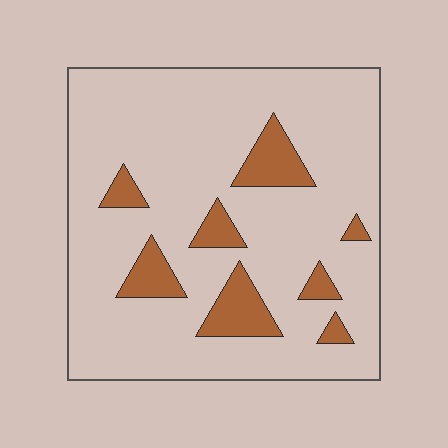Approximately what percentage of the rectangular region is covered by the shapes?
Approximately 15%.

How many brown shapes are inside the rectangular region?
8.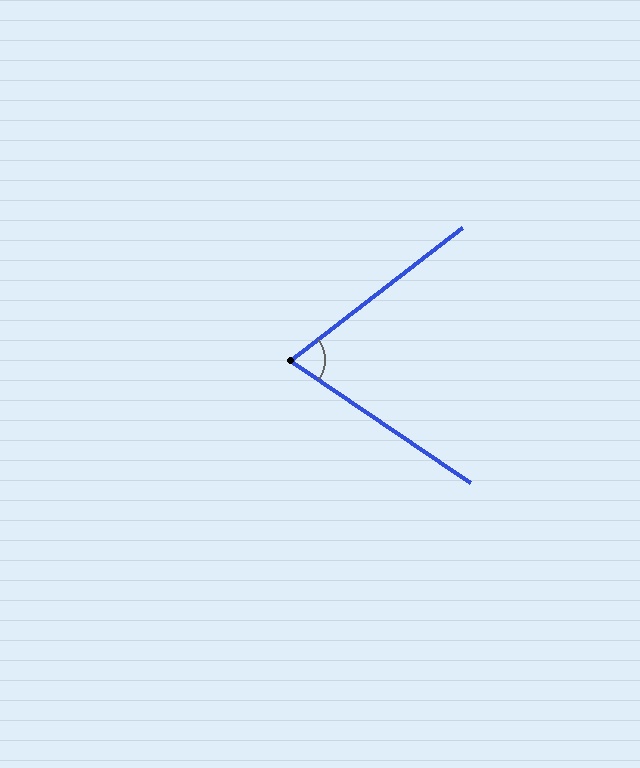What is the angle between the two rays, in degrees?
Approximately 72 degrees.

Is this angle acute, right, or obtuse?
It is acute.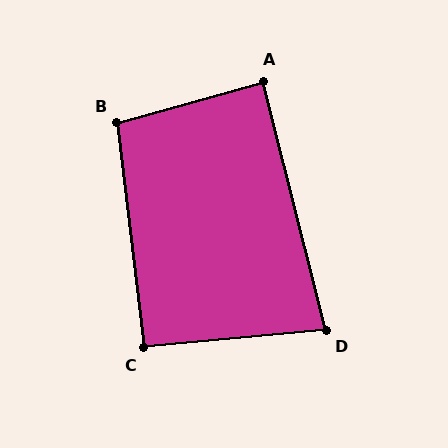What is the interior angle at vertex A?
Approximately 89 degrees (approximately right).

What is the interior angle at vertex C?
Approximately 91 degrees (approximately right).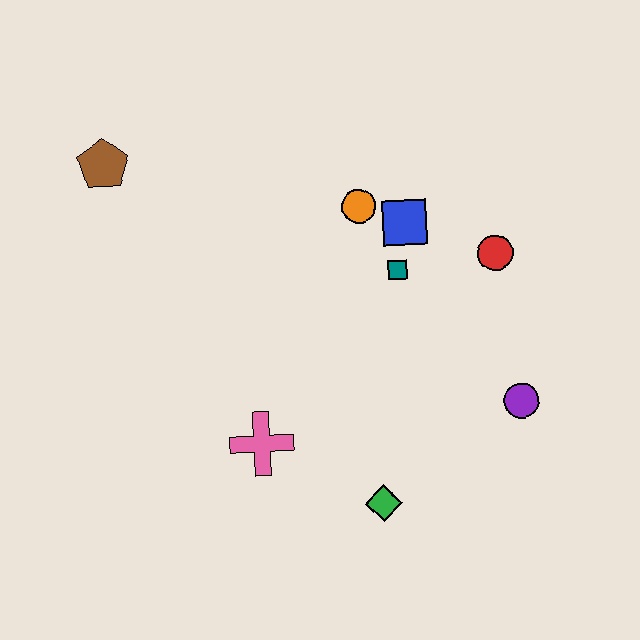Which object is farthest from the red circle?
The brown pentagon is farthest from the red circle.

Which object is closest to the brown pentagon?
The orange circle is closest to the brown pentagon.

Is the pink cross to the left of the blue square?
Yes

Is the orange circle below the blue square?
No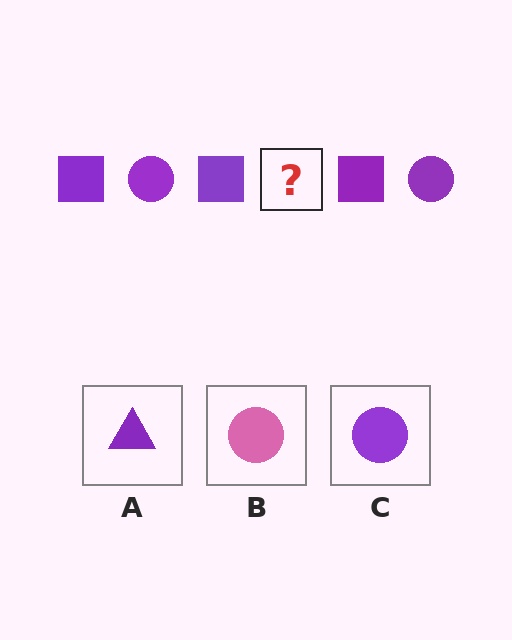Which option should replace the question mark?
Option C.